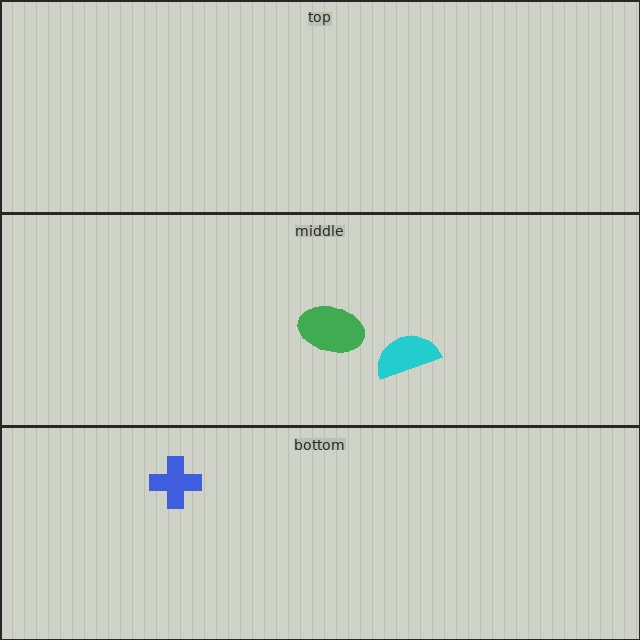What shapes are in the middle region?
The cyan semicircle, the green ellipse.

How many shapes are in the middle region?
2.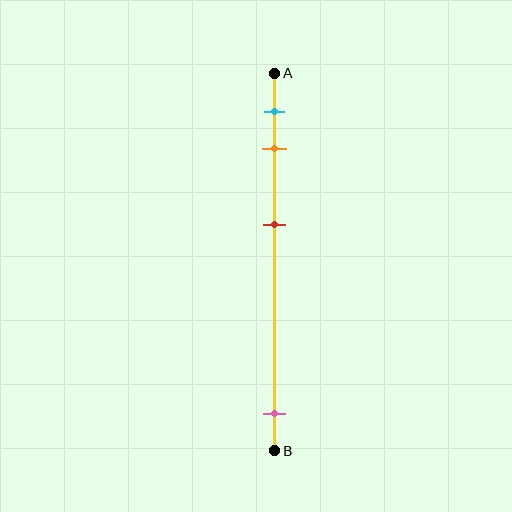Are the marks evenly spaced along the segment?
No, the marks are not evenly spaced.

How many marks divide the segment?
There are 4 marks dividing the segment.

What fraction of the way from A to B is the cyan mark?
The cyan mark is approximately 10% (0.1) of the way from A to B.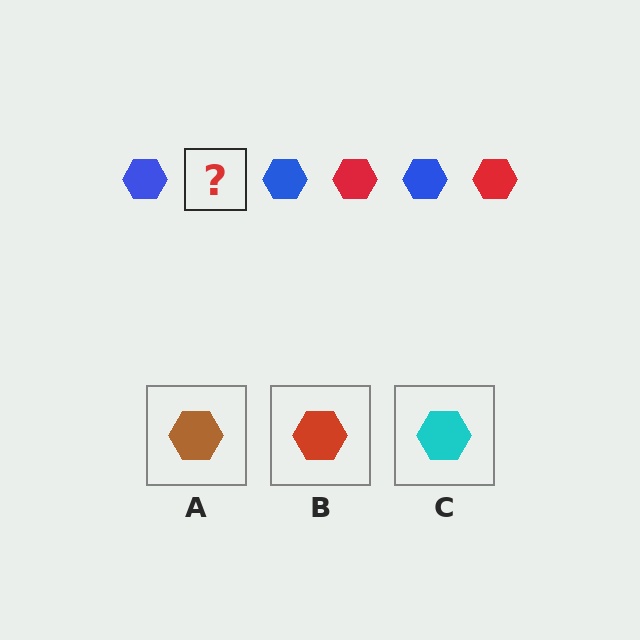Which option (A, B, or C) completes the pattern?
B.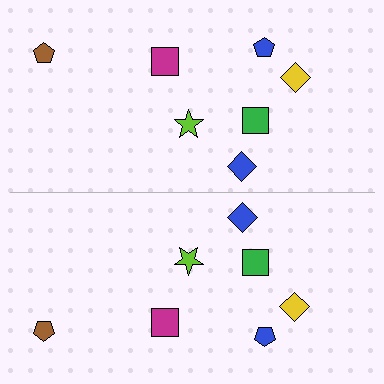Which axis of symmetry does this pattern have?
The pattern has a horizontal axis of symmetry running through the center of the image.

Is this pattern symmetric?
Yes, this pattern has bilateral (reflection) symmetry.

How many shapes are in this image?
There are 14 shapes in this image.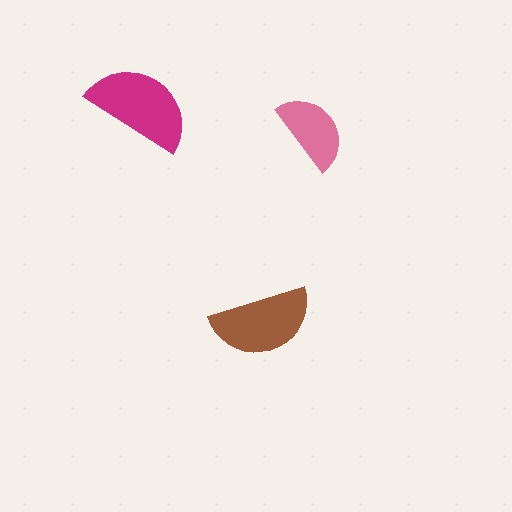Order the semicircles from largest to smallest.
the magenta one, the brown one, the pink one.